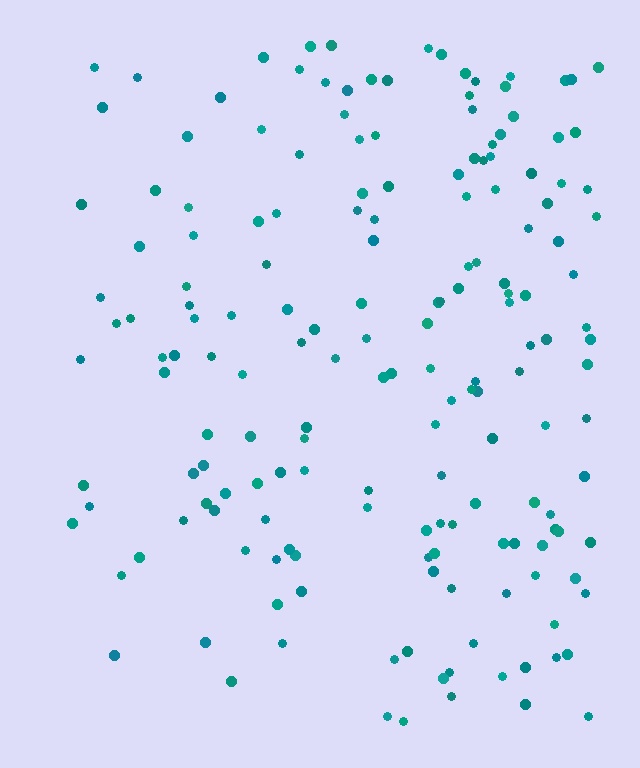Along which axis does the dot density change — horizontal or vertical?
Horizontal.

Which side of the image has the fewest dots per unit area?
The left.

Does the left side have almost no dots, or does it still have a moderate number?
Still a moderate number, just noticeably fewer than the right.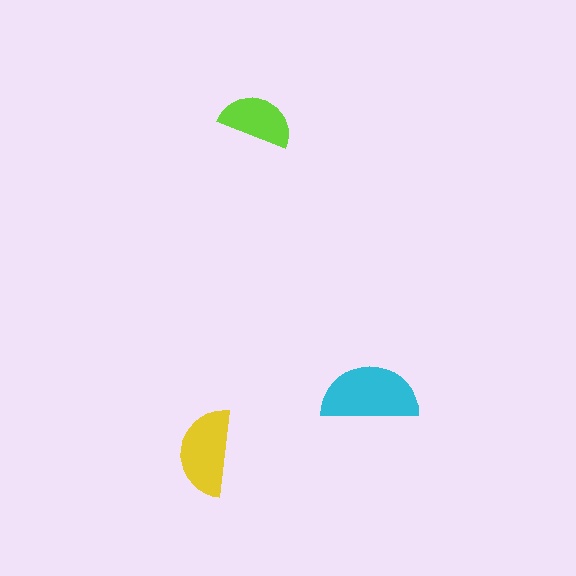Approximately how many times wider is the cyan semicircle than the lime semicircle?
About 1.5 times wider.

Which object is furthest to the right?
The cyan semicircle is rightmost.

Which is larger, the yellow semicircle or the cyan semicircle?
The cyan one.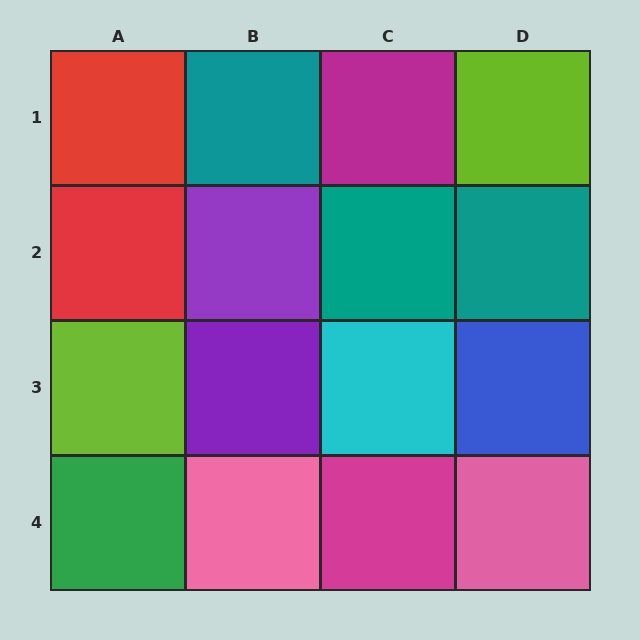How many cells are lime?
2 cells are lime.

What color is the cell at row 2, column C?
Teal.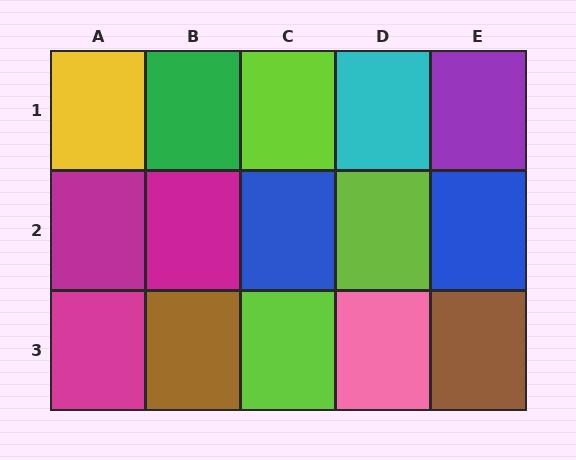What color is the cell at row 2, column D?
Lime.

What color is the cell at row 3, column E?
Brown.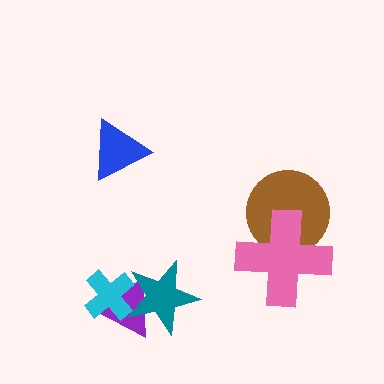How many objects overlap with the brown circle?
1 object overlaps with the brown circle.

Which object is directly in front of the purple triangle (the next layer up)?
The cyan cross is directly in front of the purple triangle.